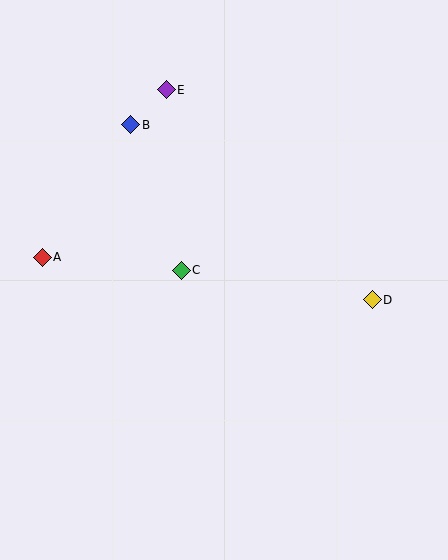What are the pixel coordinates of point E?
Point E is at (166, 90).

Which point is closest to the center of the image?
Point C at (181, 270) is closest to the center.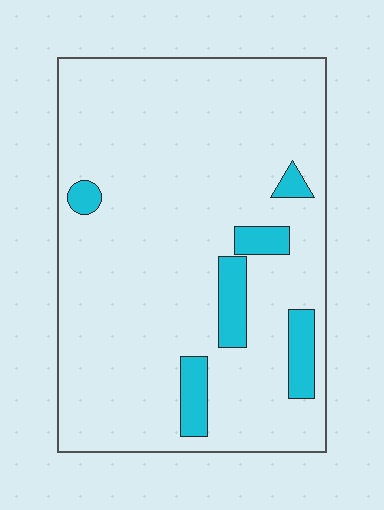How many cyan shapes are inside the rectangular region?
6.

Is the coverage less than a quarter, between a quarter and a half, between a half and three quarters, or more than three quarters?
Less than a quarter.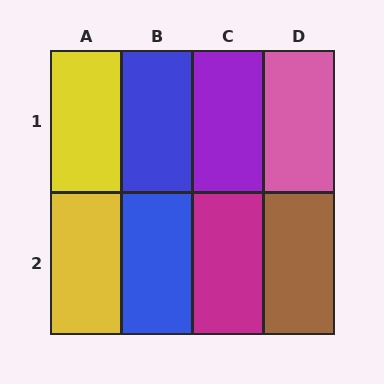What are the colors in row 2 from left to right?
Yellow, blue, magenta, brown.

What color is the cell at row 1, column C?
Purple.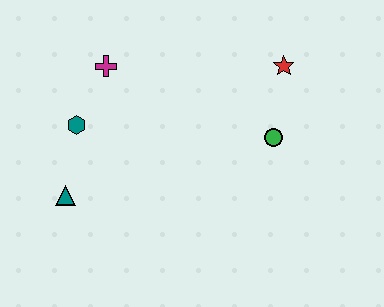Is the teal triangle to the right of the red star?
No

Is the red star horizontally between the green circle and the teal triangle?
No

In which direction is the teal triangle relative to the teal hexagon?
The teal triangle is below the teal hexagon.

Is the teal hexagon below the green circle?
No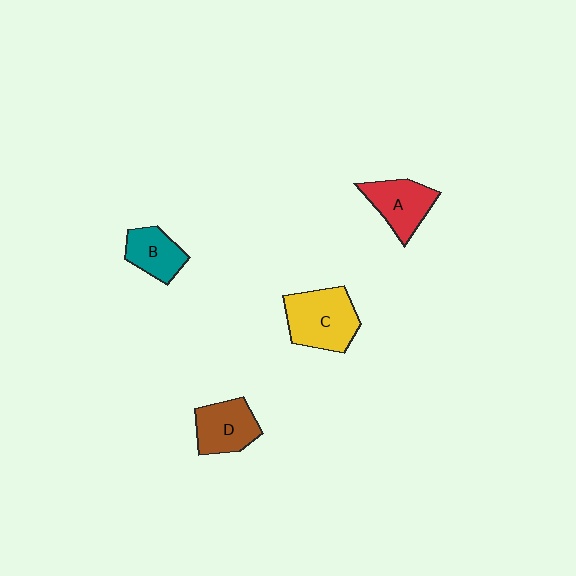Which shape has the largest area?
Shape C (yellow).